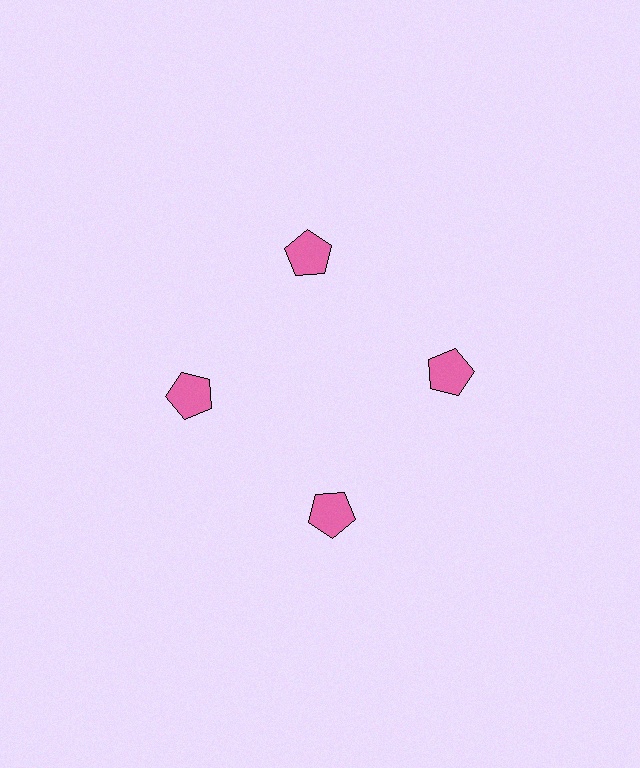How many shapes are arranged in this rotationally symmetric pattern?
There are 4 shapes, arranged in 4 groups of 1.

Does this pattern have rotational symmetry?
Yes, this pattern has 4-fold rotational symmetry. It looks the same after rotating 90 degrees around the center.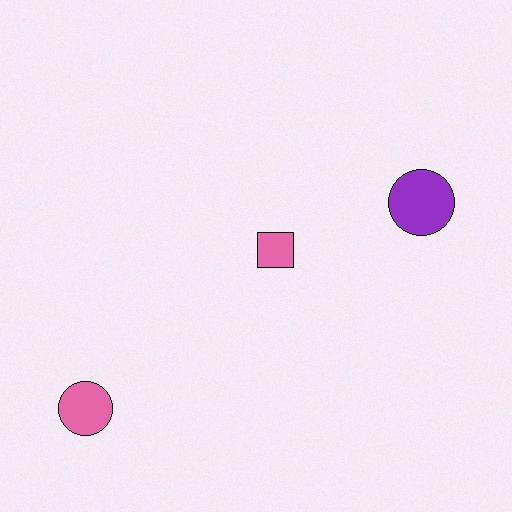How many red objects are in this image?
There are no red objects.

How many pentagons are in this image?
There are no pentagons.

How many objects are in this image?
There are 3 objects.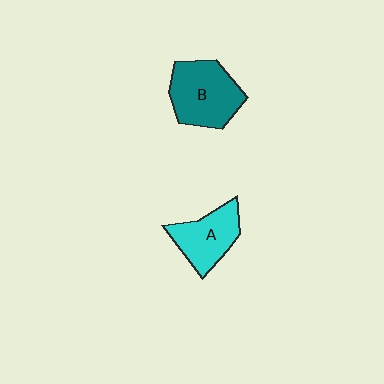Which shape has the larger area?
Shape B (teal).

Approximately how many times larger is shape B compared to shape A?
Approximately 1.3 times.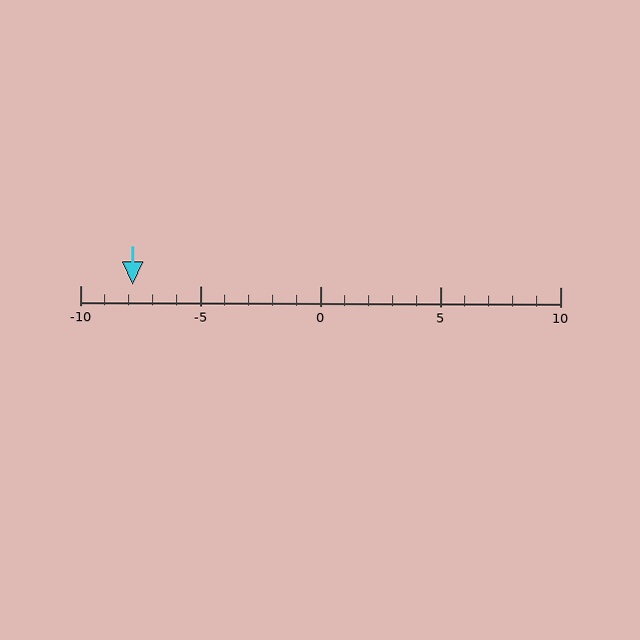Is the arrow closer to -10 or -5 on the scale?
The arrow is closer to -10.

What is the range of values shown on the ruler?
The ruler shows values from -10 to 10.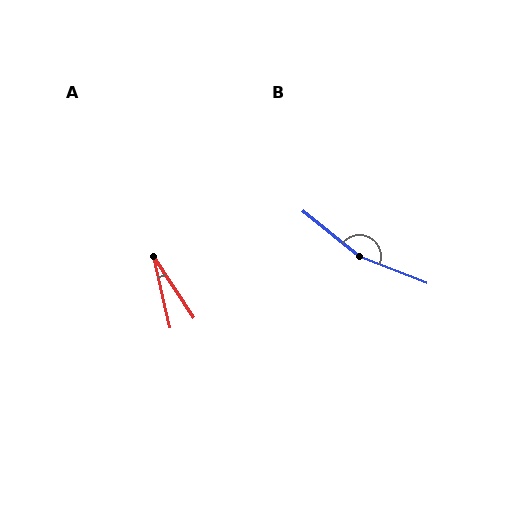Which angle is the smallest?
A, at approximately 20 degrees.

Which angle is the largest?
B, at approximately 163 degrees.